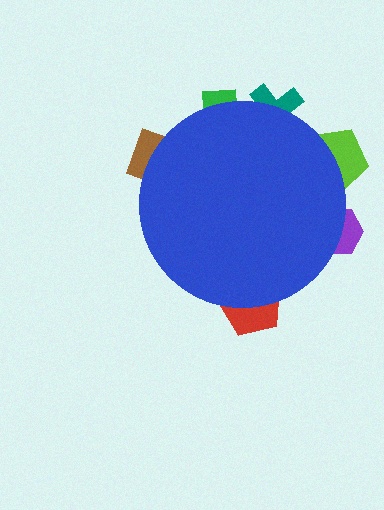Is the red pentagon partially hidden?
Yes, the red pentagon is partially hidden behind the blue circle.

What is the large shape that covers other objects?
A blue circle.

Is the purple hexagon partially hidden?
Yes, the purple hexagon is partially hidden behind the blue circle.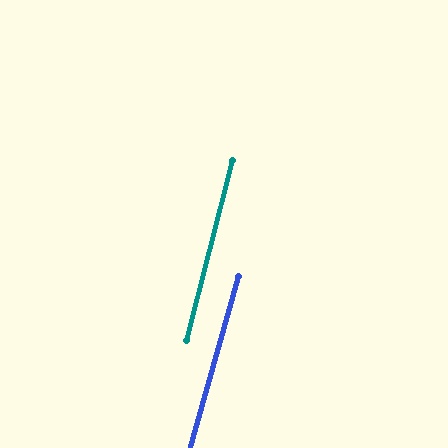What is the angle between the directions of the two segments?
Approximately 1 degree.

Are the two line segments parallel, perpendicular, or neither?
Parallel — their directions differ by only 1.3°.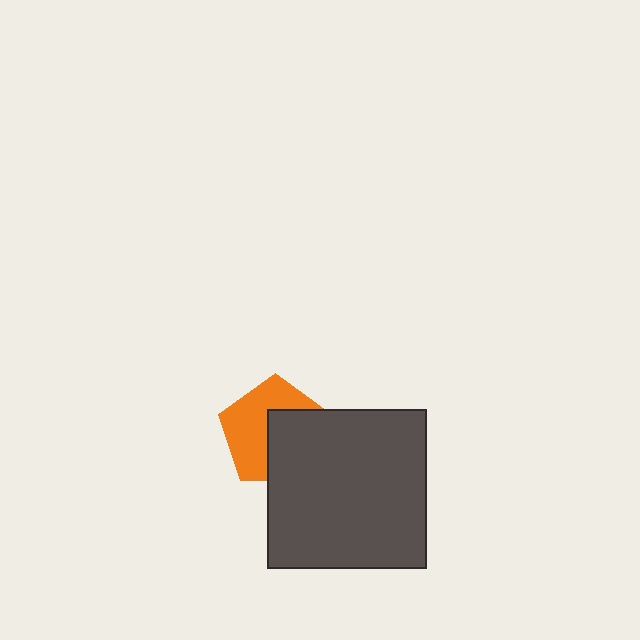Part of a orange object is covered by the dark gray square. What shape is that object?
It is a pentagon.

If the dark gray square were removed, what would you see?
You would see the complete orange pentagon.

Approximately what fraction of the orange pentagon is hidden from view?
Roughly 46% of the orange pentagon is hidden behind the dark gray square.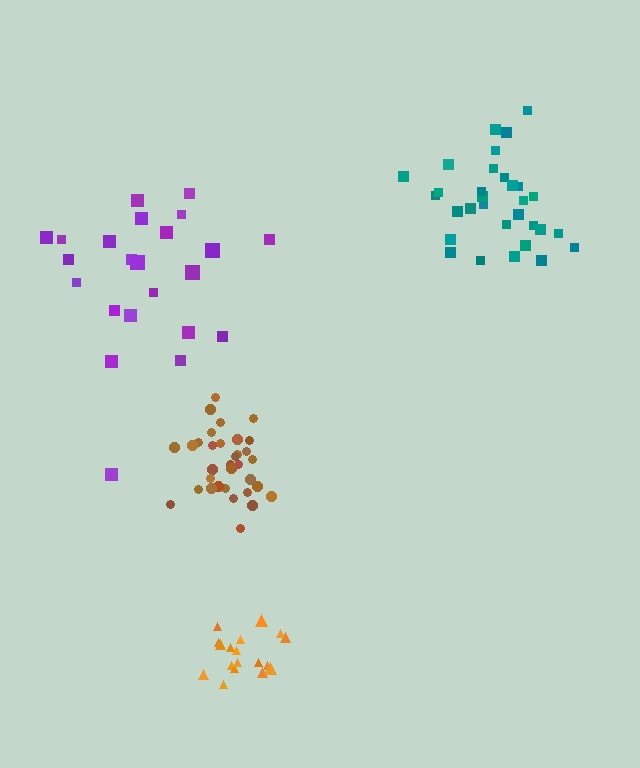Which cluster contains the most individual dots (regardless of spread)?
Brown (33).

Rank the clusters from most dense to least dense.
brown, orange, teal, purple.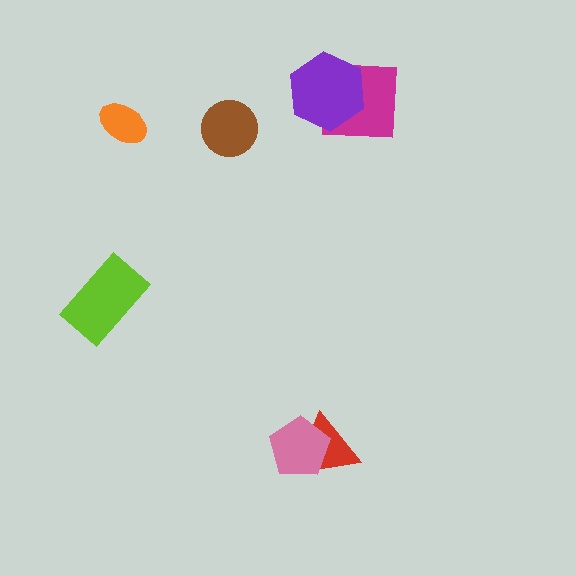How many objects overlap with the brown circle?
0 objects overlap with the brown circle.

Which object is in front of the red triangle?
The pink pentagon is in front of the red triangle.